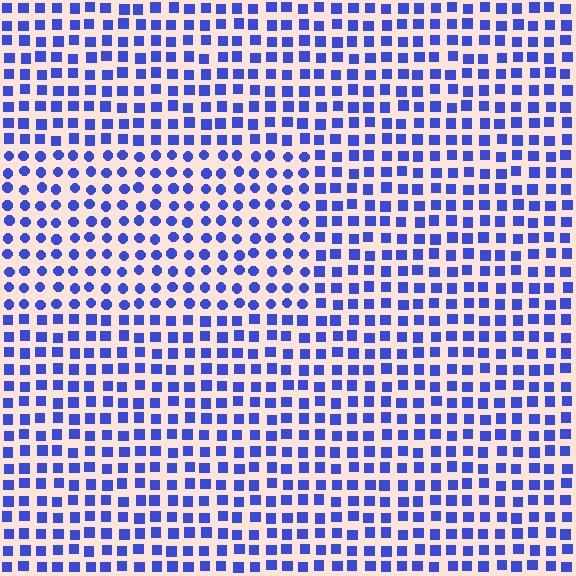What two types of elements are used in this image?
The image uses circles inside the rectangle region and squares outside it.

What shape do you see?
I see a rectangle.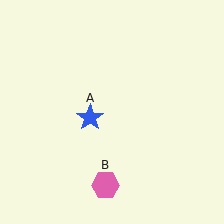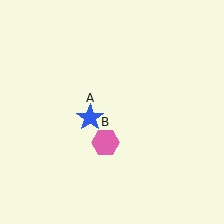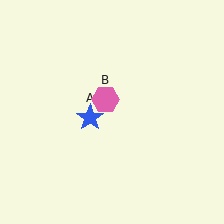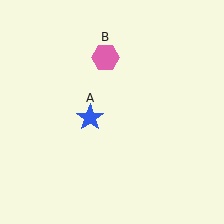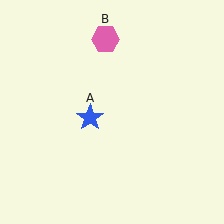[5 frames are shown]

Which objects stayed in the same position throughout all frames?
Blue star (object A) remained stationary.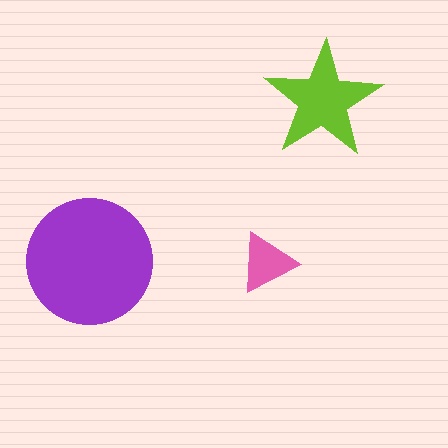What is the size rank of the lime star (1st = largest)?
2nd.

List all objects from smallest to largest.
The pink triangle, the lime star, the purple circle.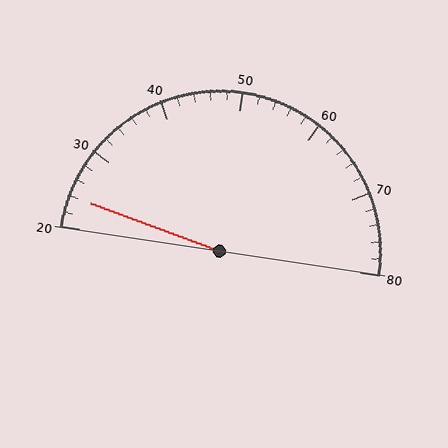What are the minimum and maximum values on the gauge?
The gauge ranges from 20 to 80.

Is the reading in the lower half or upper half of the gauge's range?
The reading is in the lower half of the range (20 to 80).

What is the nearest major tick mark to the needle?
The nearest major tick mark is 20.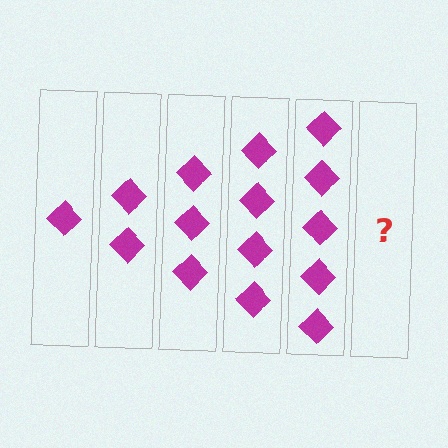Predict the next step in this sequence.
The next step is 6 diamonds.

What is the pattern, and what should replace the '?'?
The pattern is that each step adds one more diamond. The '?' should be 6 diamonds.